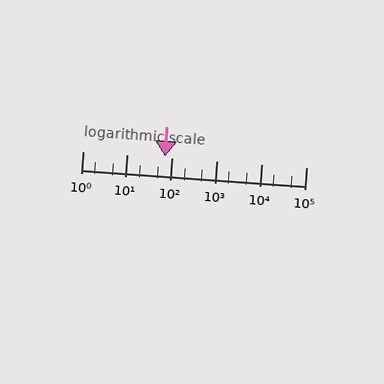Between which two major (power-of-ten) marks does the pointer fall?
The pointer is between 10 and 100.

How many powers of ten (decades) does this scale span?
The scale spans 5 decades, from 1 to 100000.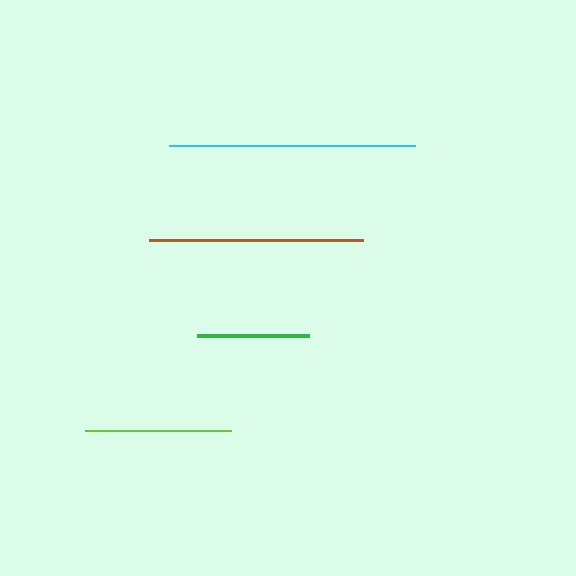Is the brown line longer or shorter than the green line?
The brown line is longer than the green line.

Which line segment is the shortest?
The green line is the shortest at approximately 112 pixels.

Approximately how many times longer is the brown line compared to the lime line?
The brown line is approximately 1.5 times the length of the lime line.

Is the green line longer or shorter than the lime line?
The lime line is longer than the green line.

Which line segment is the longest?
The cyan line is the longest at approximately 246 pixels.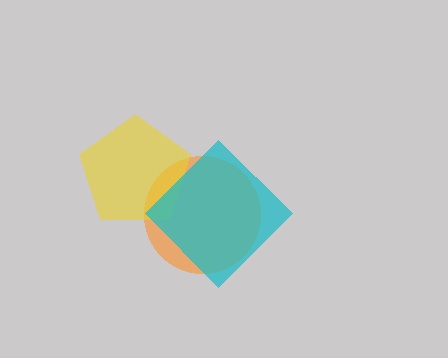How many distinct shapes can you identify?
There are 3 distinct shapes: an orange circle, a yellow pentagon, a cyan diamond.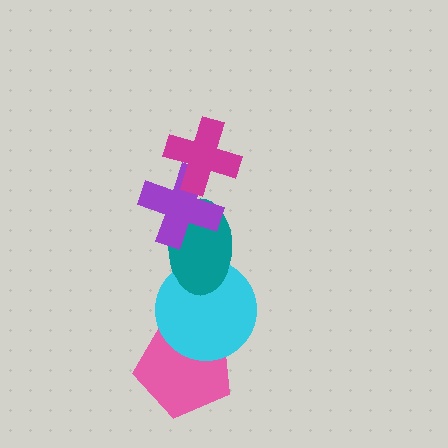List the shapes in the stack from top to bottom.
From top to bottom: the magenta cross, the purple cross, the teal ellipse, the cyan circle, the pink pentagon.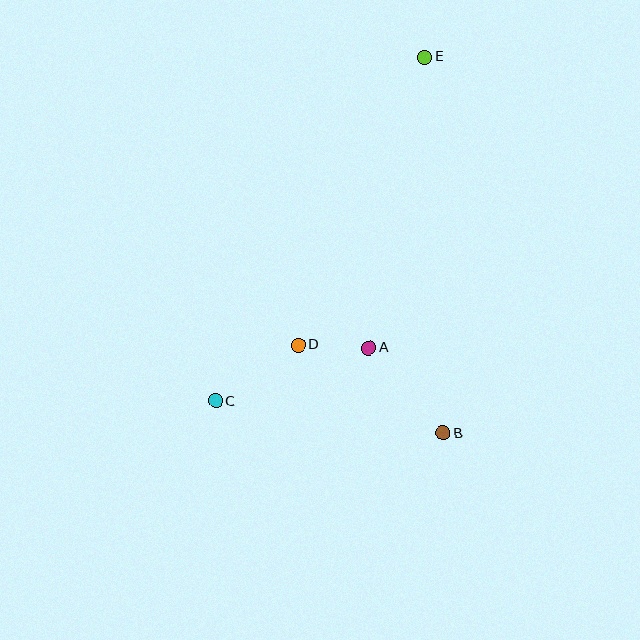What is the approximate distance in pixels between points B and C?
The distance between B and C is approximately 230 pixels.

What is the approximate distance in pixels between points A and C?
The distance between A and C is approximately 162 pixels.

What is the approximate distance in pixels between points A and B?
The distance between A and B is approximately 113 pixels.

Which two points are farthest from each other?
Points C and E are farthest from each other.